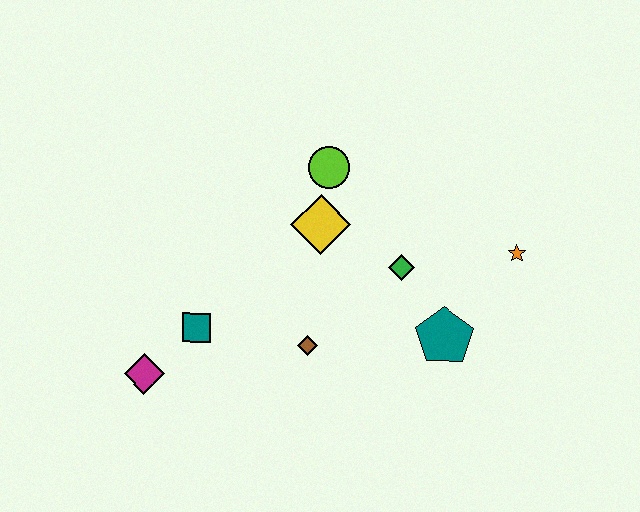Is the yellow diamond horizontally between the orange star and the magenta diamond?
Yes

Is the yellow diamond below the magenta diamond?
No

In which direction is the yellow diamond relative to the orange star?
The yellow diamond is to the left of the orange star.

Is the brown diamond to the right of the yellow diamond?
No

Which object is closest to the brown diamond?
The teal square is closest to the brown diamond.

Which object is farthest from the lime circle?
The magenta diamond is farthest from the lime circle.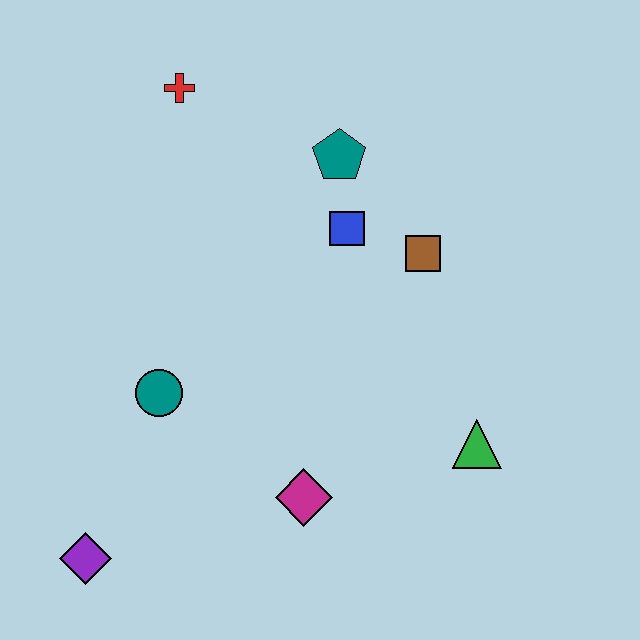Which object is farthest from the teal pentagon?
The purple diamond is farthest from the teal pentagon.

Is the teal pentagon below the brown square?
No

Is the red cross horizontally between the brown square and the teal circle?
Yes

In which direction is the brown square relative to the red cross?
The brown square is to the right of the red cross.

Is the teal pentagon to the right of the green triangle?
No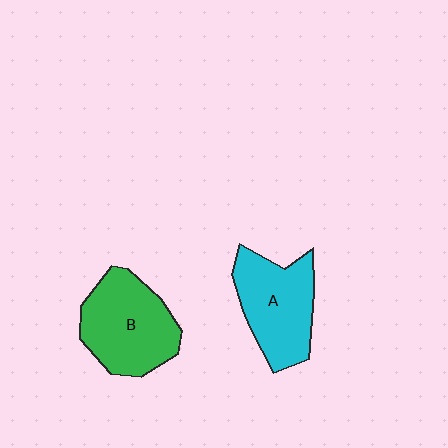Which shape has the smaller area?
Shape A (cyan).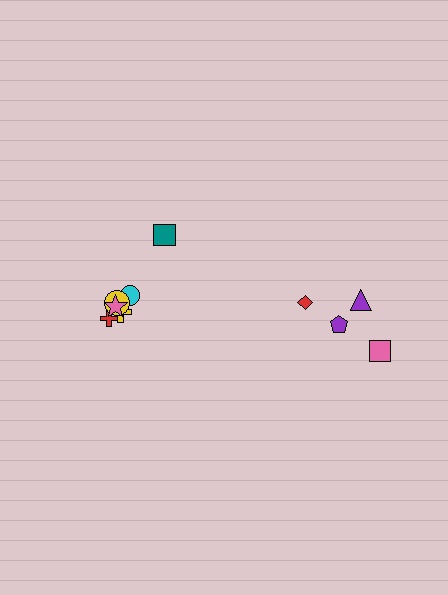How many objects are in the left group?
There are 6 objects.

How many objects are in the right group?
There are 4 objects.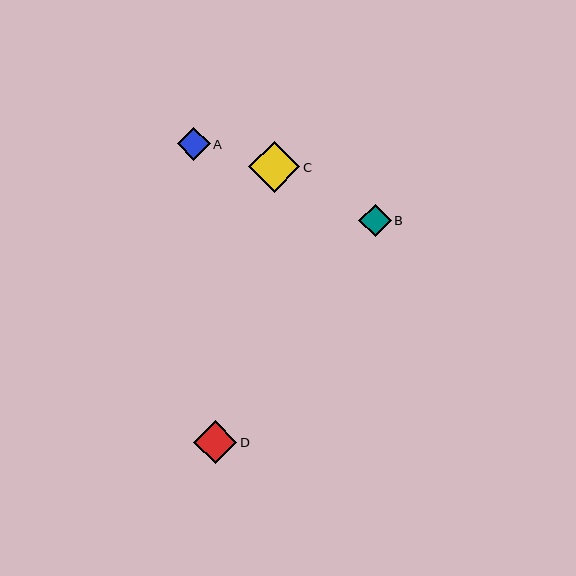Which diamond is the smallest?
Diamond B is the smallest with a size of approximately 33 pixels.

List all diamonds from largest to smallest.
From largest to smallest: C, D, A, B.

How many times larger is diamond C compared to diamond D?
Diamond C is approximately 1.2 times the size of diamond D.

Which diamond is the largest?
Diamond C is the largest with a size of approximately 52 pixels.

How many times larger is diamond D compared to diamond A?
Diamond D is approximately 1.3 times the size of diamond A.